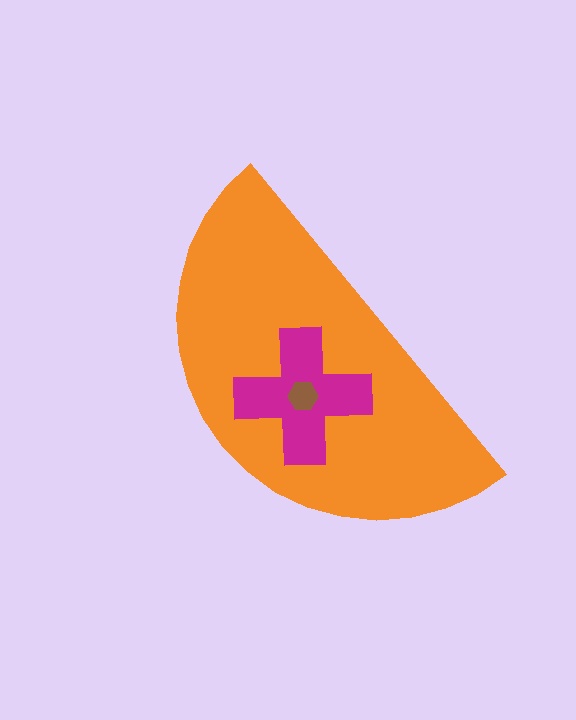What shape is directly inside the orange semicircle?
The magenta cross.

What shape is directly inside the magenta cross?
The brown hexagon.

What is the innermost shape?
The brown hexagon.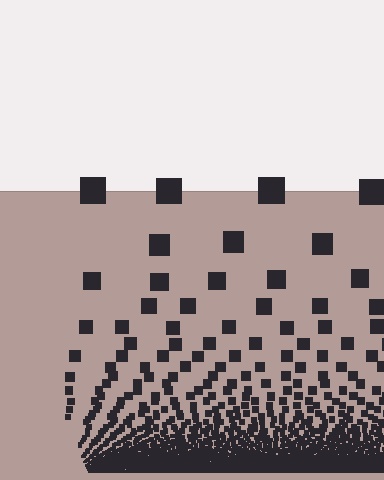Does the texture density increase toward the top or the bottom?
Density increases toward the bottom.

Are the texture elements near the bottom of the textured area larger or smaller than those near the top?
Smaller. The gradient is inverted — elements near the bottom are smaller and denser.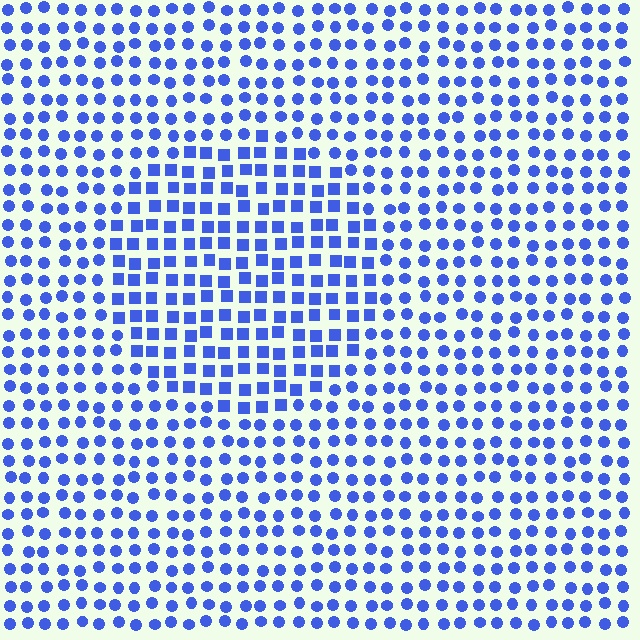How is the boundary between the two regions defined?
The boundary is defined by a change in element shape: squares inside vs. circles outside. All elements share the same color and spacing.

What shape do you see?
I see a circle.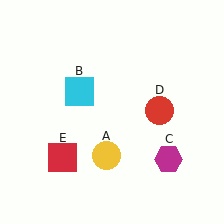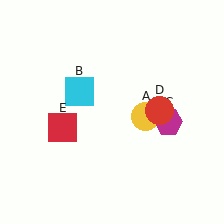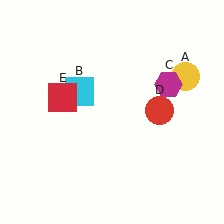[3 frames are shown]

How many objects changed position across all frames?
3 objects changed position: yellow circle (object A), magenta hexagon (object C), red square (object E).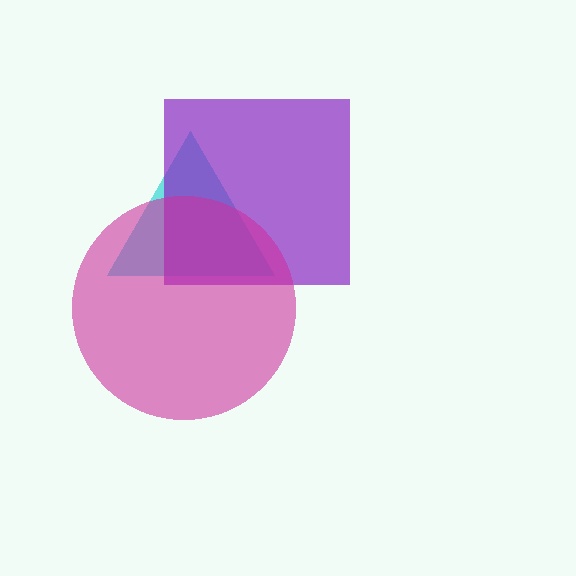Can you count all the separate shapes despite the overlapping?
Yes, there are 3 separate shapes.